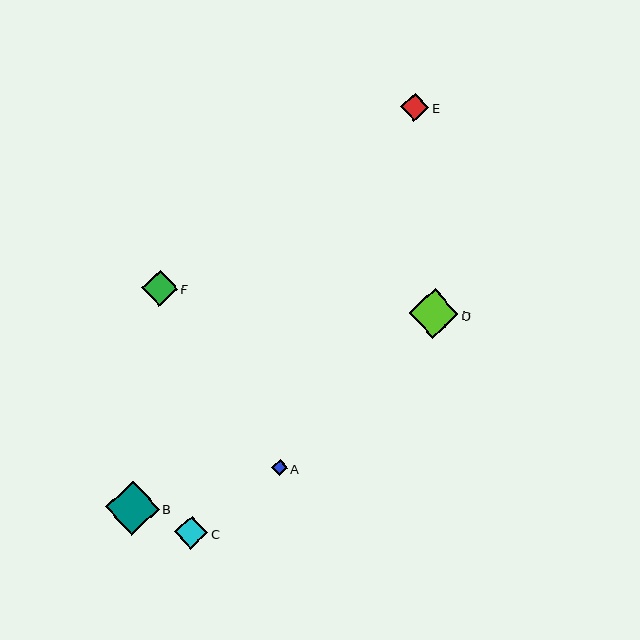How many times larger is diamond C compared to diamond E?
Diamond C is approximately 1.2 times the size of diamond E.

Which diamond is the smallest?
Diamond A is the smallest with a size of approximately 16 pixels.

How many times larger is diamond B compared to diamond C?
Diamond B is approximately 1.6 times the size of diamond C.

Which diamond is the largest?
Diamond B is the largest with a size of approximately 54 pixels.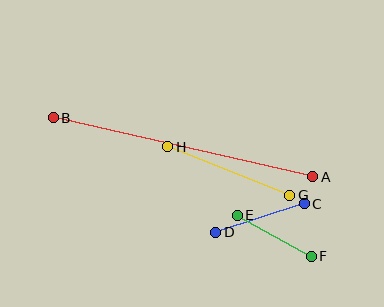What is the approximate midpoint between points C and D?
The midpoint is at approximately (260, 218) pixels.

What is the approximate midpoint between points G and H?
The midpoint is at approximately (229, 171) pixels.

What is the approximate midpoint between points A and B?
The midpoint is at approximately (183, 147) pixels.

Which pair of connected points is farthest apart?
Points A and B are farthest apart.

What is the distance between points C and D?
The distance is approximately 93 pixels.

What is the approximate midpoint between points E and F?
The midpoint is at approximately (274, 236) pixels.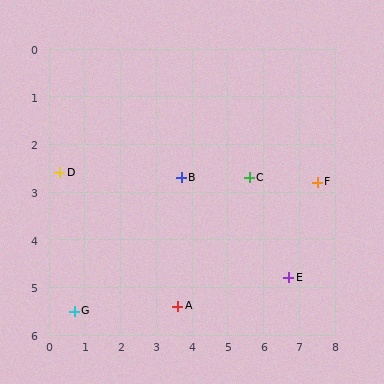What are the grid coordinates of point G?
Point G is at approximately (0.7, 5.5).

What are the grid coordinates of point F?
Point F is at approximately (7.5, 2.8).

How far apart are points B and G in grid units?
Points B and G are about 4.1 grid units apart.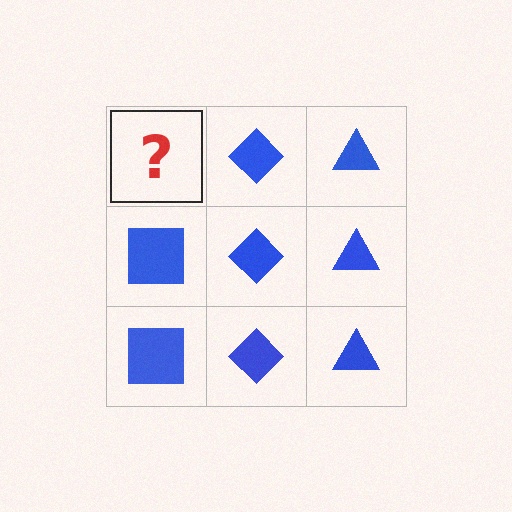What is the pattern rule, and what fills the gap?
The rule is that each column has a consistent shape. The gap should be filled with a blue square.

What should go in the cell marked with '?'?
The missing cell should contain a blue square.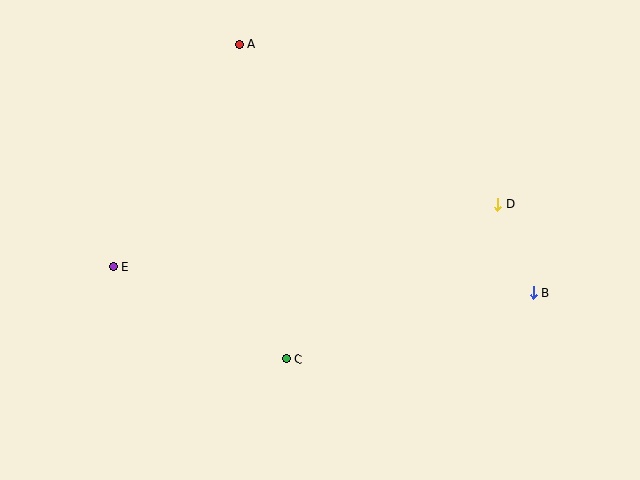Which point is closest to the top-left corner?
Point A is closest to the top-left corner.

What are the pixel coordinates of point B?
Point B is at (533, 292).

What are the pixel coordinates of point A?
Point A is at (239, 44).